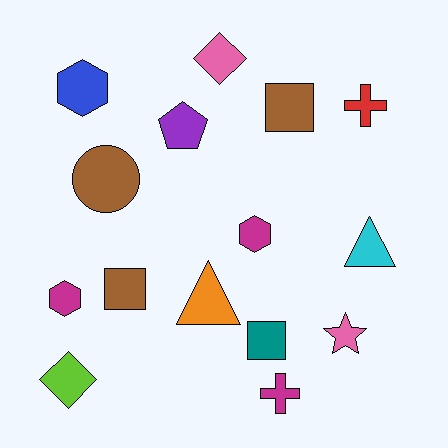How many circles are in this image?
There is 1 circle.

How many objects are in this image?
There are 15 objects.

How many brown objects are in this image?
There are 3 brown objects.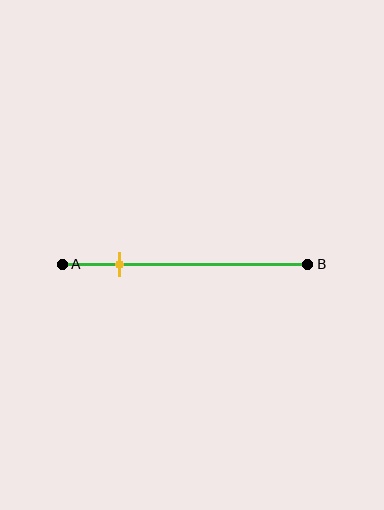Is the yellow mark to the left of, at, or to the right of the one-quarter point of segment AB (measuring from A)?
The yellow mark is approximately at the one-quarter point of segment AB.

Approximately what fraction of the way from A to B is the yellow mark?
The yellow mark is approximately 25% of the way from A to B.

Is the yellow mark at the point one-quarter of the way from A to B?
Yes, the mark is approximately at the one-quarter point.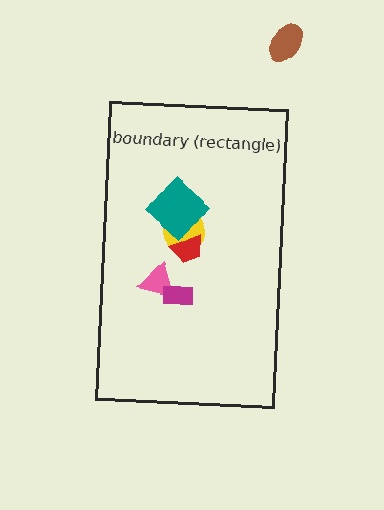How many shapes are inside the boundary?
6 inside, 1 outside.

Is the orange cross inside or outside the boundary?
Inside.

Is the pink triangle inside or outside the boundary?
Inside.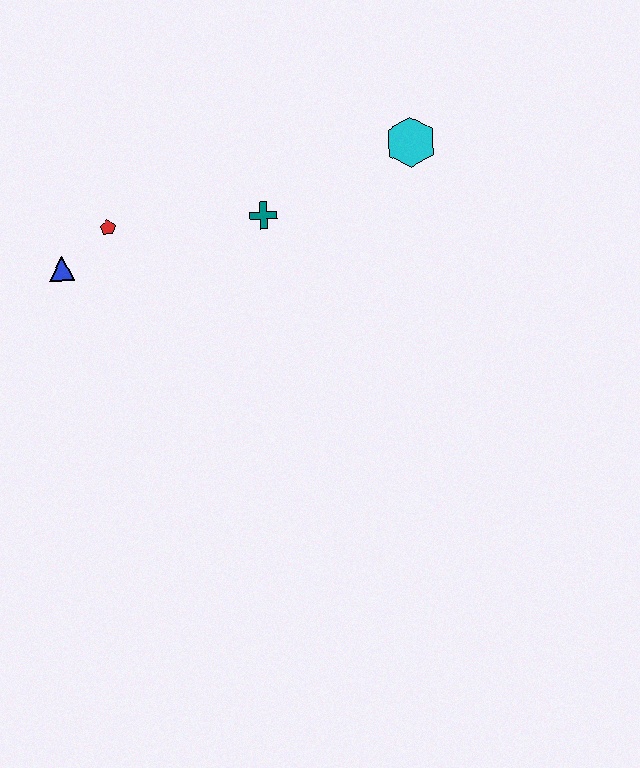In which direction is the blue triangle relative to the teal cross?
The blue triangle is to the left of the teal cross.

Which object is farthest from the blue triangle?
The cyan hexagon is farthest from the blue triangle.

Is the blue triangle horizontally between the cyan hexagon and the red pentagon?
No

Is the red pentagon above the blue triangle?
Yes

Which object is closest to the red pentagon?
The blue triangle is closest to the red pentagon.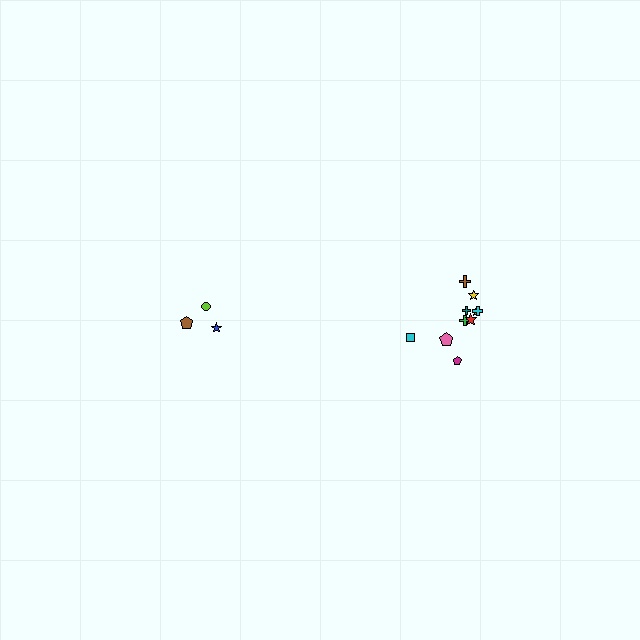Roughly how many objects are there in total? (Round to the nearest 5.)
Roughly 15 objects in total.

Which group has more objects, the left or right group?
The right group.